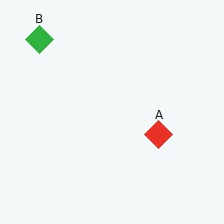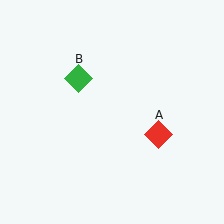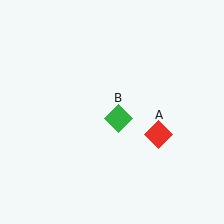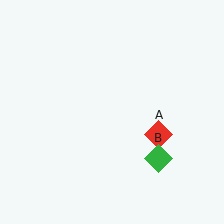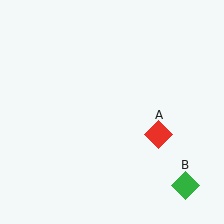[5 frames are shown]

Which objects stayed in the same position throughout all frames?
Red diamond (object A) remained stationary.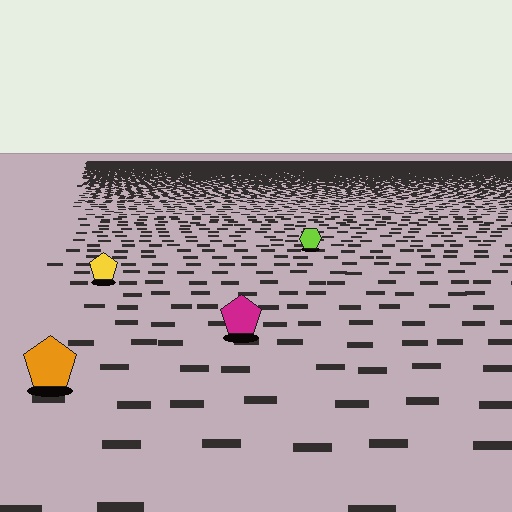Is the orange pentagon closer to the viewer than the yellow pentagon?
Yes. The orange pentagon is closer — you can tell from the texture gradient: the ground texture is coarser near it.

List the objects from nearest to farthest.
From nearest to farthest: the orange pentagon, the magenta pentagon, the yellow pentagon, the lime hexagon.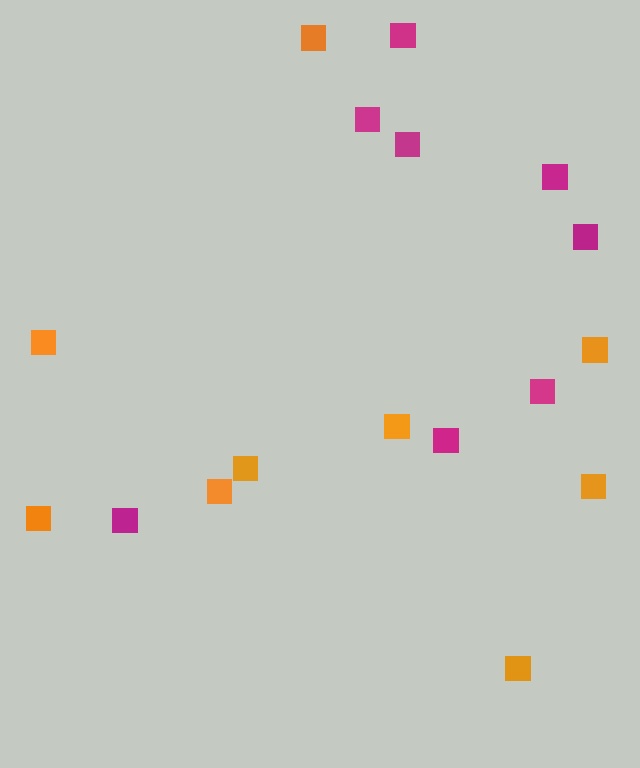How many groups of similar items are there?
There are 2 groups: one group of orange squares (9) and one group of magenta squares (8).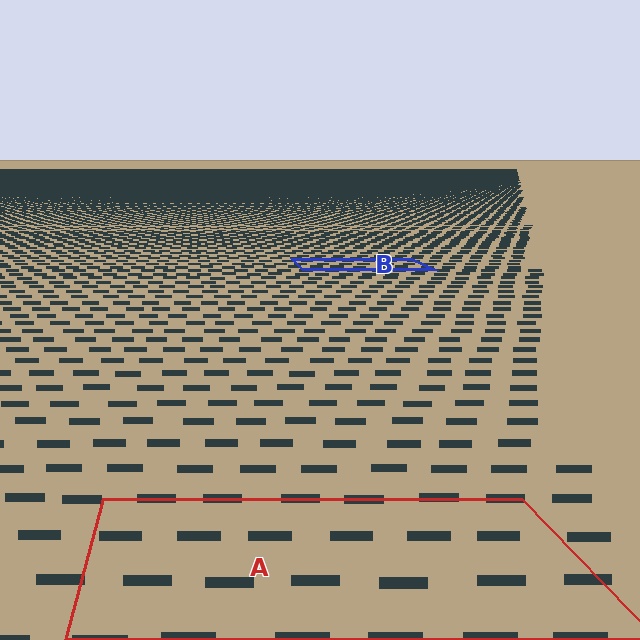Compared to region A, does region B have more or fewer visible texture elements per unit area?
Region B has more texture elements per unit area — they are packed more densely because it is farther away.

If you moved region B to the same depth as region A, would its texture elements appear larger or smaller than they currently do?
They would appear larger. At a closer depth, the same texture elements are projected at a bigger on-screen size.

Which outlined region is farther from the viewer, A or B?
Region B is farther from the viewer — the texture elements inside it appear smaller and more densely packed.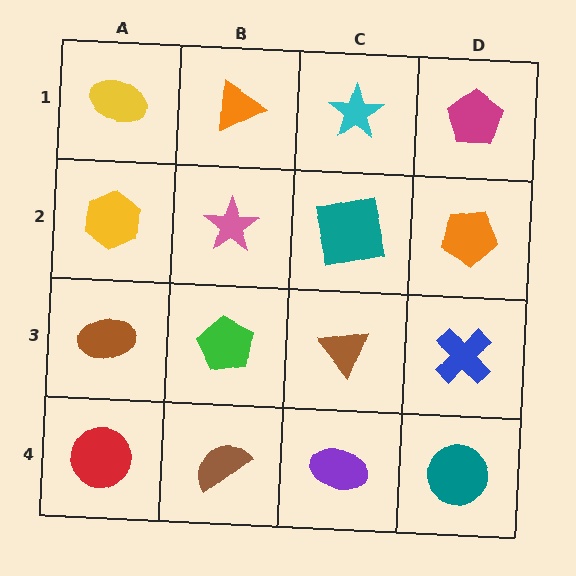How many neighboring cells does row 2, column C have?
4.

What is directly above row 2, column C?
A cyan star.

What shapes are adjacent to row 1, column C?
A teal square (row 2, column C), an orange triangle (row 1, column B), a magenta pentagon (row 1, column D).